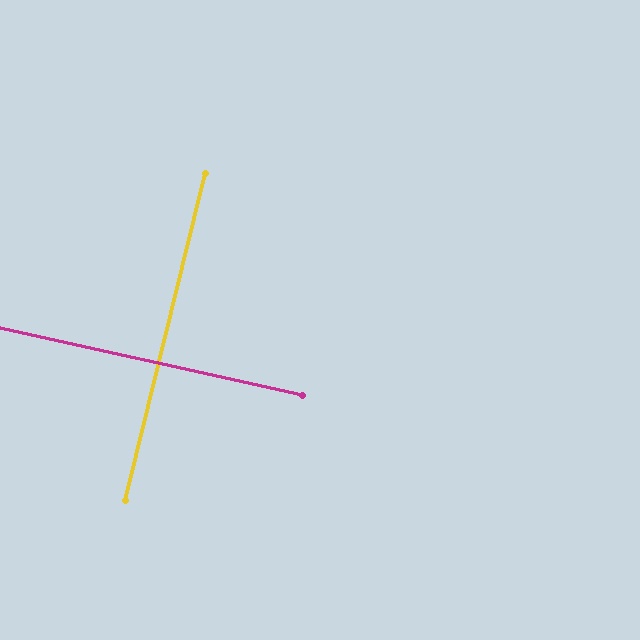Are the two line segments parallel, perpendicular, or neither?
Perpendicular — they meet at approximately 89°.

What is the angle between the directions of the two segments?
Approximately 89 degrees.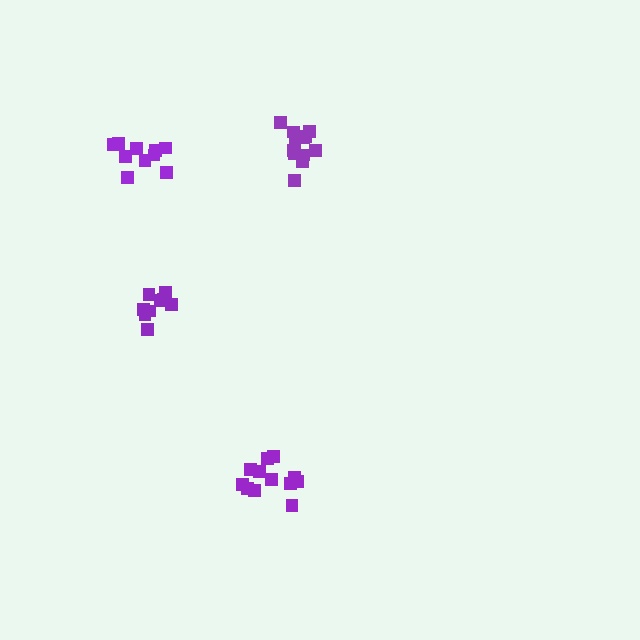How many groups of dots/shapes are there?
There are 4 groups.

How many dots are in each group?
Group 1: 9 dots, Group 2: 10 dots, Group 3: 12 dots, Group 4: 12 dots (43 total).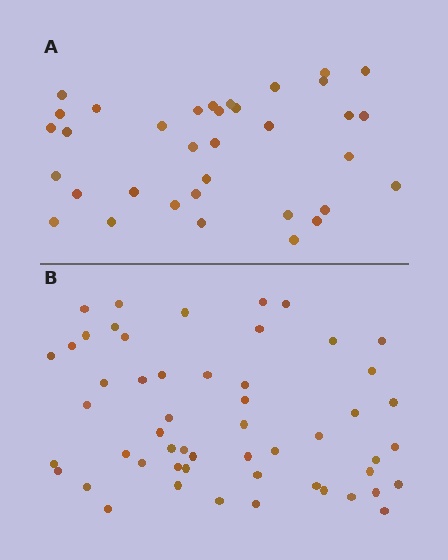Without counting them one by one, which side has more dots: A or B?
Region B (the bottom region) has more dots.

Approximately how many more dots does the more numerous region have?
Region B has approximately 20 more dots than region A.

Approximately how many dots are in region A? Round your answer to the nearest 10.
About 40 dots. (The exact count is 35, which rounds to 40.)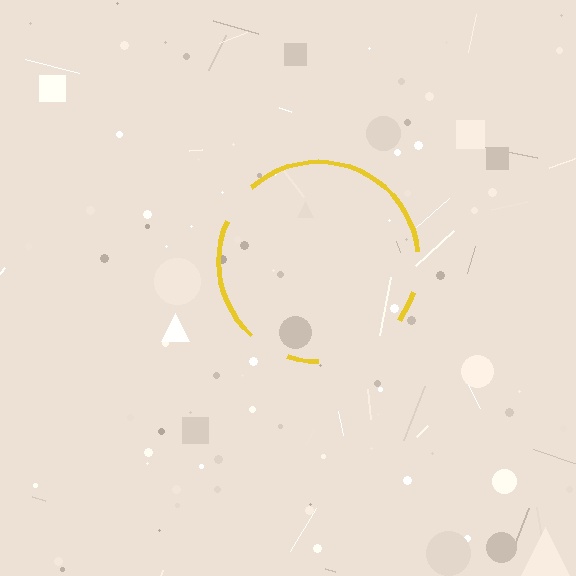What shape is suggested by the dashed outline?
The dashed outline suggests a circle.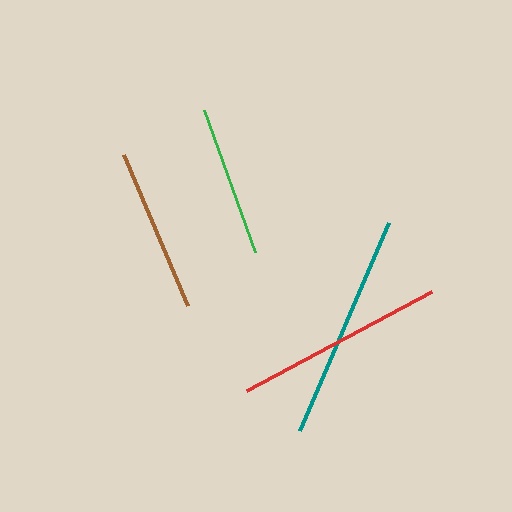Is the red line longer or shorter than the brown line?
The red line is longer than the brown line.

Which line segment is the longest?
The teal line is the longest at approximately 226 pixels.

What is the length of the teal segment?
The teal segment is approximately 226 pixels long.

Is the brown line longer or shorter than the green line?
The brown line is longer than the green line.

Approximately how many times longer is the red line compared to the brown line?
The red line is approximately 1.3 times the length of the brown line.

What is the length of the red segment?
The red segment is approximately 209 pixels long.